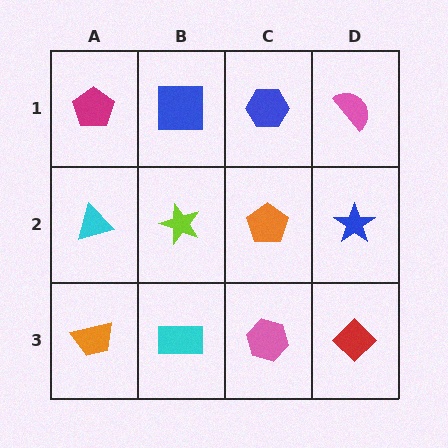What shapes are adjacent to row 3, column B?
A lime star (row 2, column B), an orange trapezoid (row 3, column A), a pink hexagon (row 3, column C).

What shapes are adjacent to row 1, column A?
A cyan triangle (row 2, column A), a blue square (row 1, column B).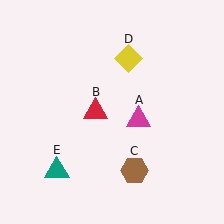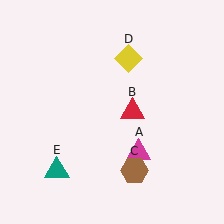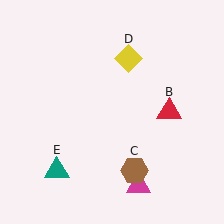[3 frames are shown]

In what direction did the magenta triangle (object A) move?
The magenta triangle (object A) moved down.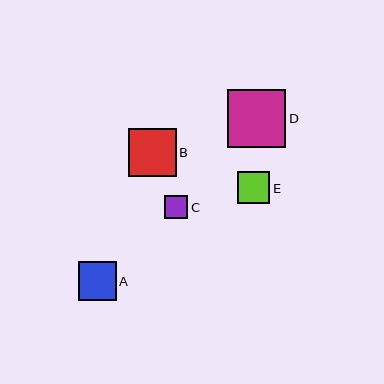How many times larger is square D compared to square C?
Square D is approximately 2.5 times the size of square C.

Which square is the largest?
Square D is the largest with a size of approximately 58 pixels.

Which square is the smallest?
Square C is the smallest with a size of approximately 23 pixels.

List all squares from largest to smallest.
From largest to smallest: D, B, A, E, C.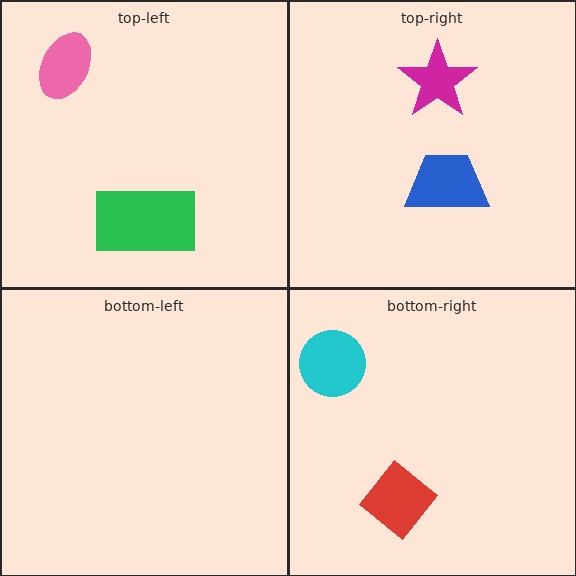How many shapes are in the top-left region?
2.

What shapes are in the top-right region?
The blue trapezoid, the magenta star.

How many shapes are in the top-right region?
2.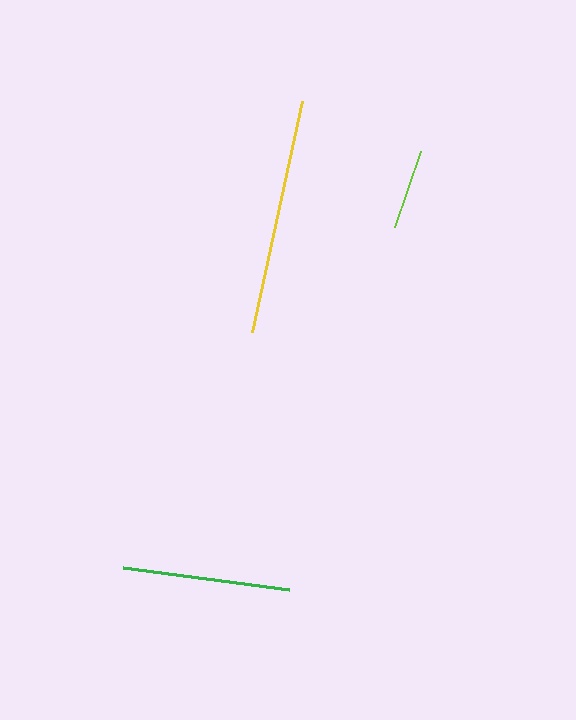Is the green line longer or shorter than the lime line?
The green line is longer than the lime line.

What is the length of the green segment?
The green segment is approximately 168 pixels long.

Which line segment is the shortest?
The lime line is the shortest at approximately 80 pixels.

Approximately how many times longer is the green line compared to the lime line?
The green line is approximately 2.1 times the length of the lime line.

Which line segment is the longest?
The yellow line is the longest at approximately 236 pixels.